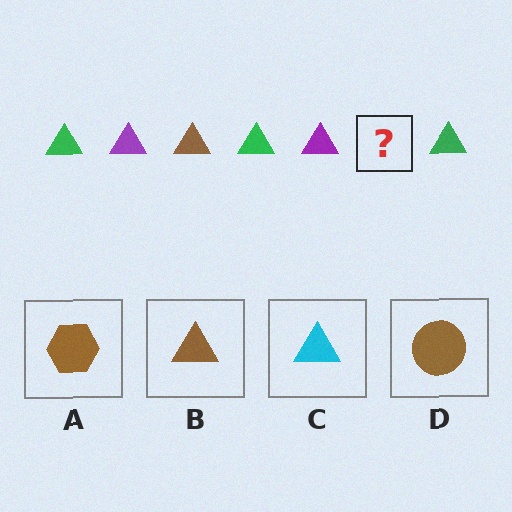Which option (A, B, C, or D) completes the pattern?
B.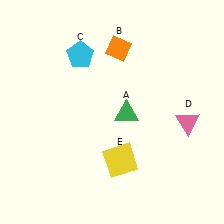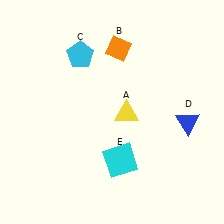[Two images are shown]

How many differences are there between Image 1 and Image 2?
There are 3 differences between the two images.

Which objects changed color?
A changed from green to yellow. D changed from pink to blue. E changed from yellow to cyan.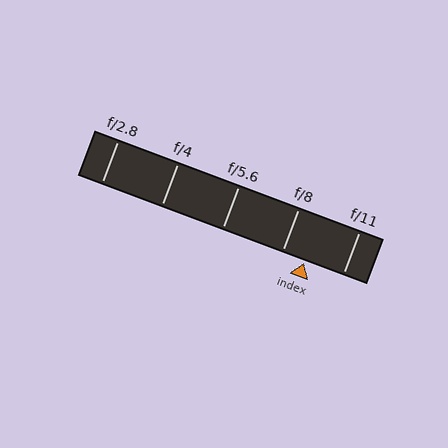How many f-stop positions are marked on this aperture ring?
There are 5 f-stop positions marked.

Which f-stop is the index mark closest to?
The index mark is closest to f/8.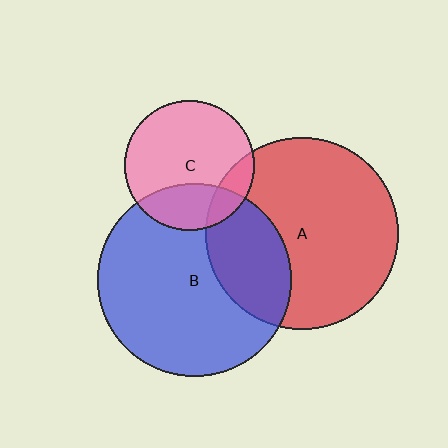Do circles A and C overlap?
Yes.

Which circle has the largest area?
Circle B (blue).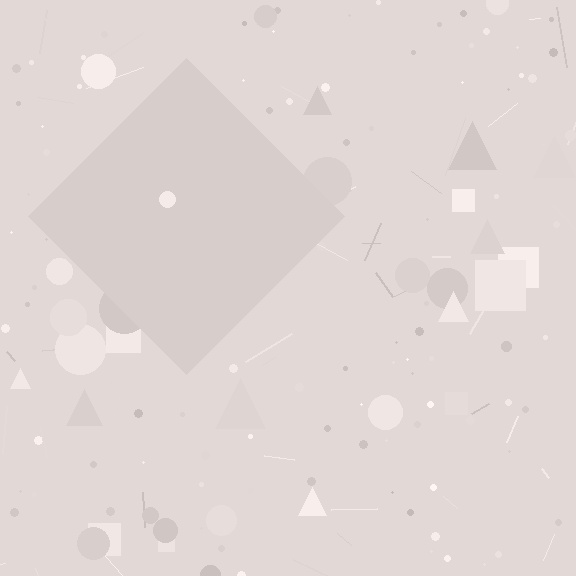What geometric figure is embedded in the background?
A diamond is embedded in the background.